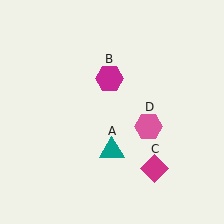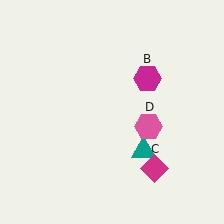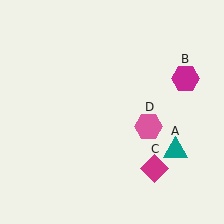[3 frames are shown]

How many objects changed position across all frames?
2 objects changed position: teal triangle (object A), magenta hexagon (object B).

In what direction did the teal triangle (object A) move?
The teal triangle (object A) moved right.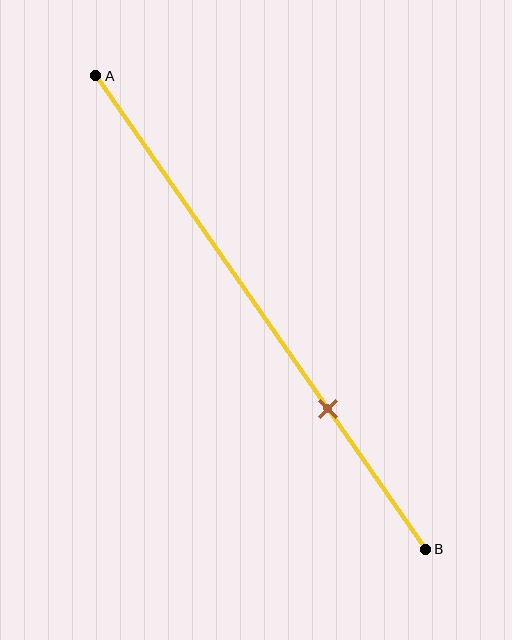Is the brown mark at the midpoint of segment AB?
No, the mark is at about 70% from A, not at the 50% midpoint.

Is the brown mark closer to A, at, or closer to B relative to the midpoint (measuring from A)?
The brown mark is closer to point B than the midpoint of segment AB.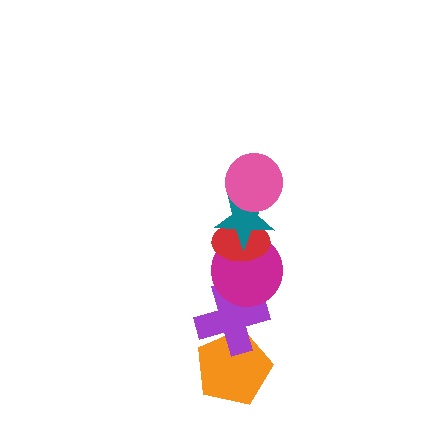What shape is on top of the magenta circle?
The red ellipse is on top of the magenta circle.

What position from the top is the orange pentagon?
The orange pentagon is 6th from the top.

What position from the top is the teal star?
The teal star is 2nd from the top.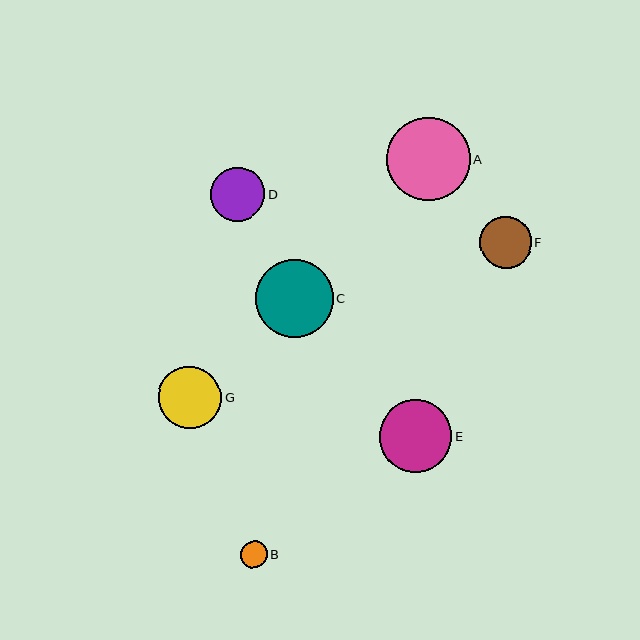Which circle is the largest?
Circle A is the largest with a size of approximately 84 pixels.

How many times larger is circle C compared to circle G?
Circle C is approximately 1.2 times the size of circle G.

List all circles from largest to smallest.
From largest to smallest: A, C, E, G, D, F, B.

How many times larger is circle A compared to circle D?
Circle A is approximately 1.5 times the size of circle D.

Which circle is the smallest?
Circle B is the smallest with a size of approximately 27 pixels.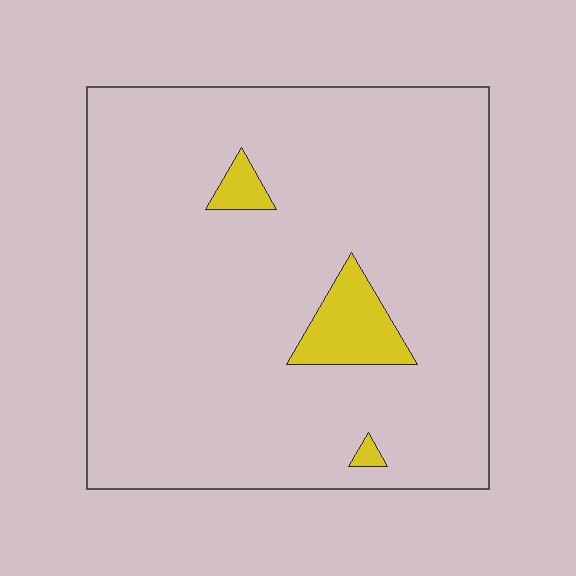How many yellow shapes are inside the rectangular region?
3.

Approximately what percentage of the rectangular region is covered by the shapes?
Approximately 5%.